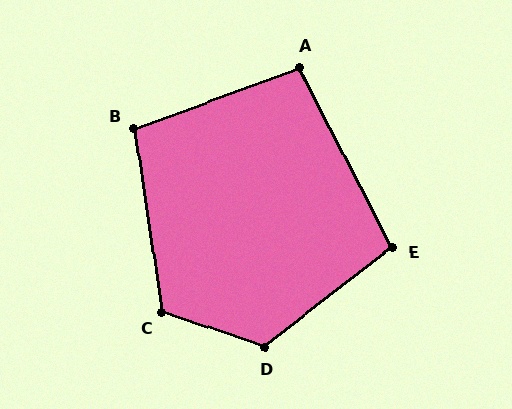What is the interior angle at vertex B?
Approximately 102 degrees (obtuse).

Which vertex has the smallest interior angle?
A, at approximately 97 degrees.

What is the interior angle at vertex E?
Approximately 100 degrees (obtuse).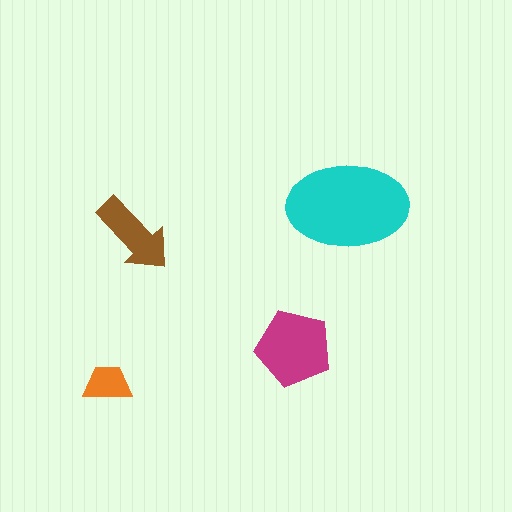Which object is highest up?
The cyan ellipse is topmost.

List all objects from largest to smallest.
The cyan ellipse, the magenta pentagon, the brown arrow, the orange trapezoid.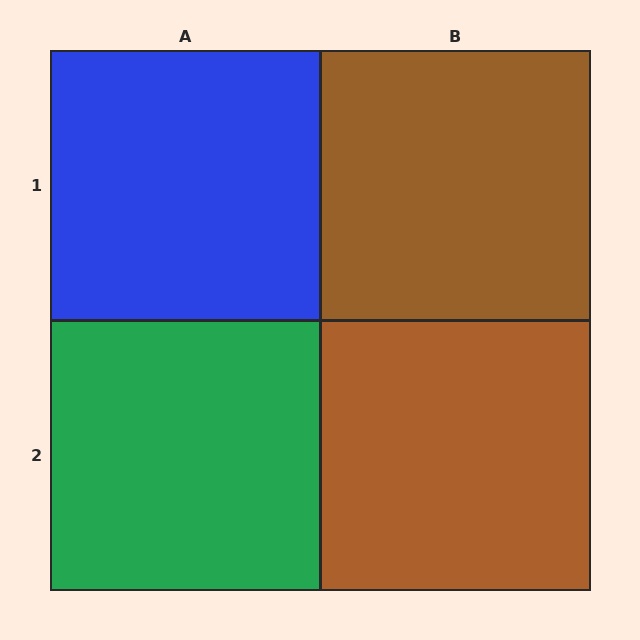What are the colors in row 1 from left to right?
Blue, brown.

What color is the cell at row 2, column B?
Brown.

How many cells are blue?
1 cell is blue.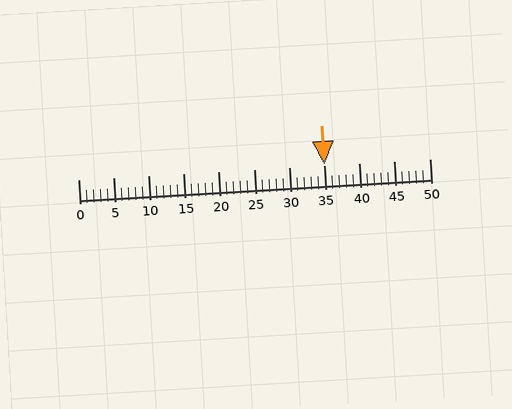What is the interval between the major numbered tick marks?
The major tick marks are spaced 5 units apart.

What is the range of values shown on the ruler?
The ruler shows values from 0 to 50.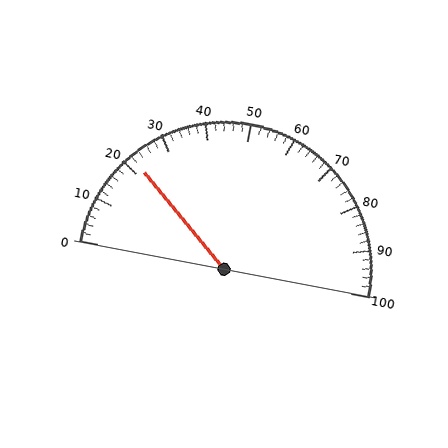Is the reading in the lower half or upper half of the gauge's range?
The reading is in the lower half of the range (0 to 100).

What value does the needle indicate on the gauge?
The needle indicates approximately 22.